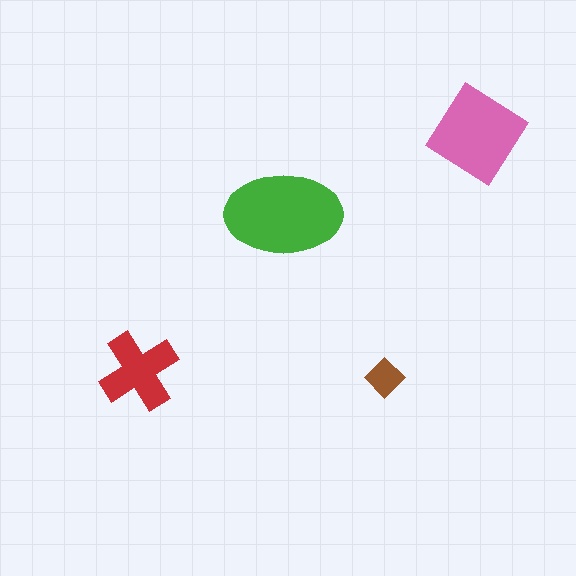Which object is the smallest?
The brown diamond.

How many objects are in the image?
There are 4 objects in the image.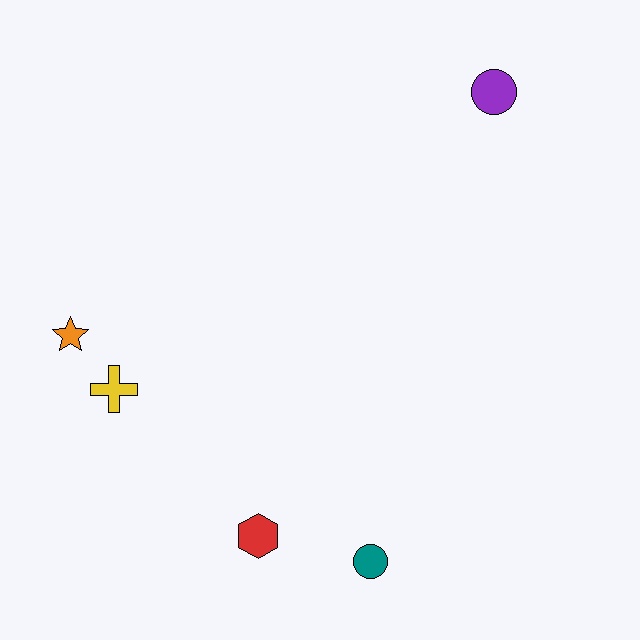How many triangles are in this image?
There are no triangles.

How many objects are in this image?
There are 5 objects.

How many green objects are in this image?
There are no green objects.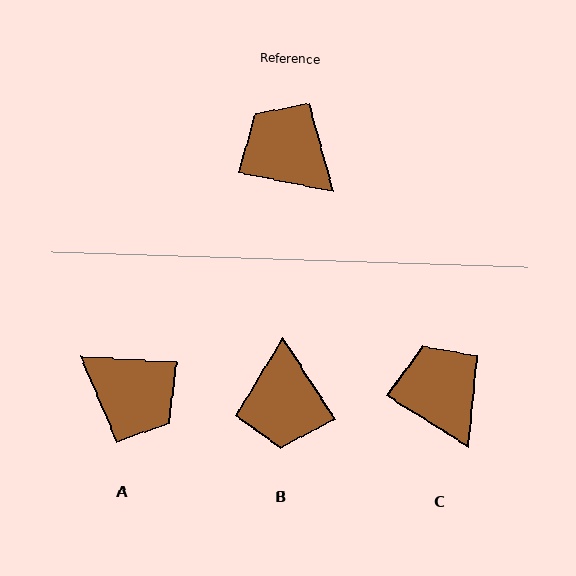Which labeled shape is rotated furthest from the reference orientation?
A, about 172 degrees away.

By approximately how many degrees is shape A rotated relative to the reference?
Approximately 172 degrees clockwise.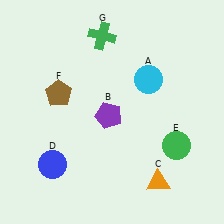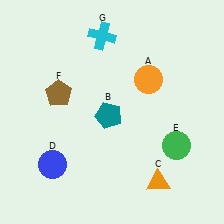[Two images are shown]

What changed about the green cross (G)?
In Image 1, G is green. In Image 2, it changed to cyan.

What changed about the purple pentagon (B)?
In Image 1, B is purple. In Image 2, it changed to teal.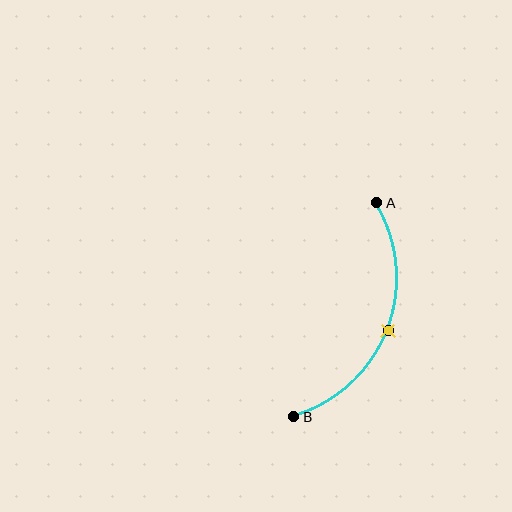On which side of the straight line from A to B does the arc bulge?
The arc bulges to the right of the straight line connecting A and B.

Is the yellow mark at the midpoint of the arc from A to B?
Yes. The yellow mark lies on the arc at equal arc-length from both A and B — it is the arc midpoint.